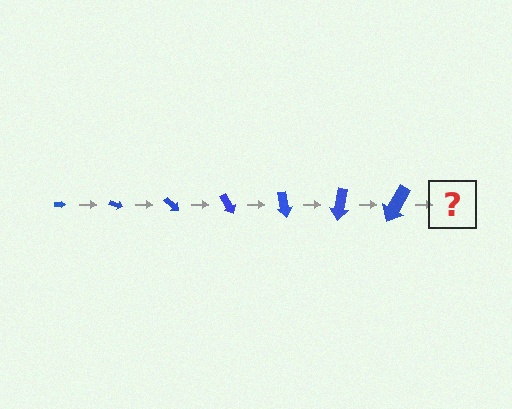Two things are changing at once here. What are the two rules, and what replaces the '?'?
The two rules are that the arrow grows larger each step and it rotates 20 degrees each step. The '?' should be an arrow, larger than the previous one and rotated 140 degrees from the start.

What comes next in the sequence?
The next element should be an arrow, larger than the previous one and rotated 140 degrees from the start.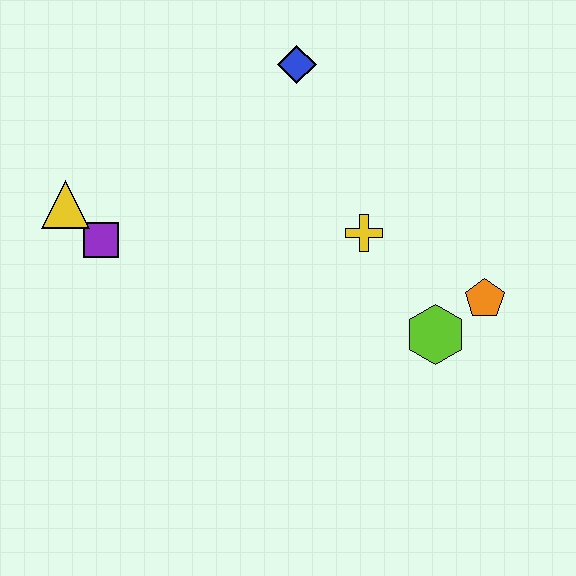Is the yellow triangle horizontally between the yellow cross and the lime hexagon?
No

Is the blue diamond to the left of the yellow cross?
Yes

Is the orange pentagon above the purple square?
No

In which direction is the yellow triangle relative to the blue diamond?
The yellow triangle is to the left of the blue diamond.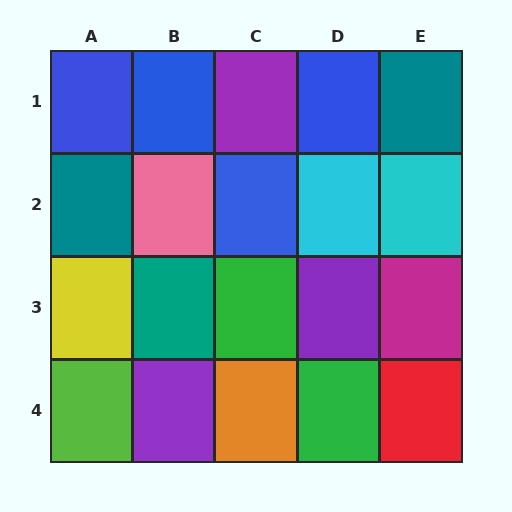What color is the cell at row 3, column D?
Purple.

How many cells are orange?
1 cell is orange.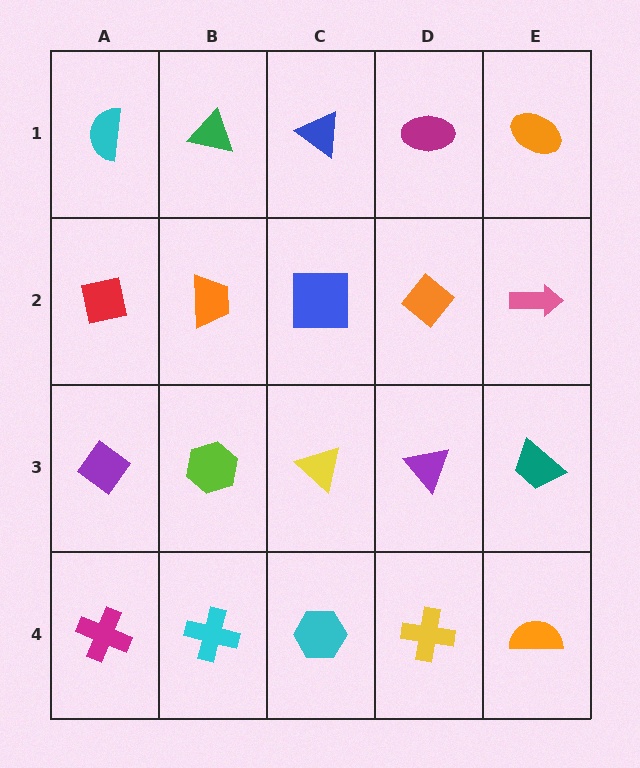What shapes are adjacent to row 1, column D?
An orange diamond (row 2, column D), a blue triangle (row 1, column C), an orange ellipse (row 1, column E).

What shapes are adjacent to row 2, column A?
A cyan semicircle (row 1, column A), a purple diamond (row 3, column A), an orange trapezoid (row 2, column B).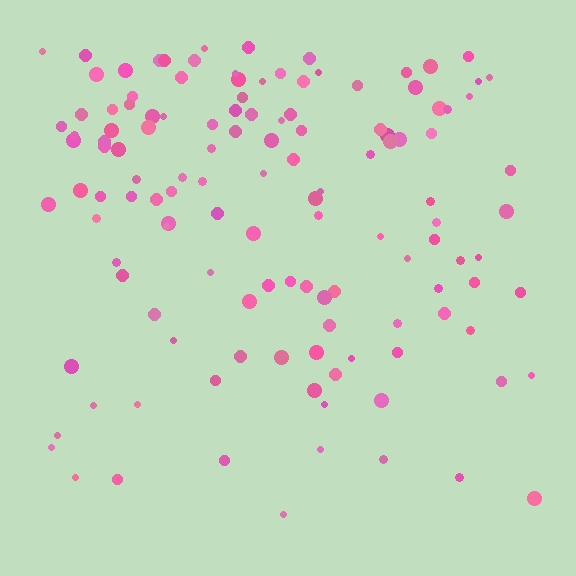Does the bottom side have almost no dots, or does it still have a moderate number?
Still a moderate number, just noticeably fewer than the top.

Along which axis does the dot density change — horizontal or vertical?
Vertical.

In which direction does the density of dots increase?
From bottom to top, with the top side densest.